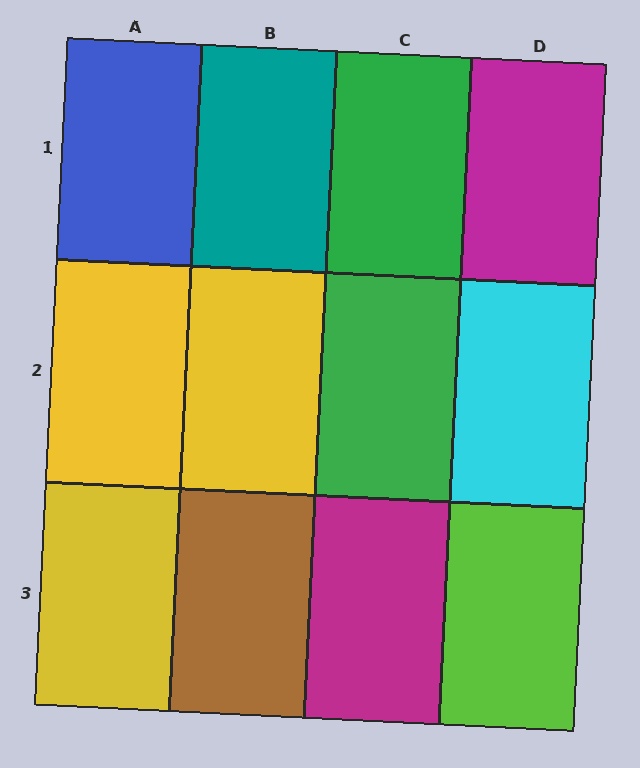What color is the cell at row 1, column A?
Blue.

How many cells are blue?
1 cell is blue.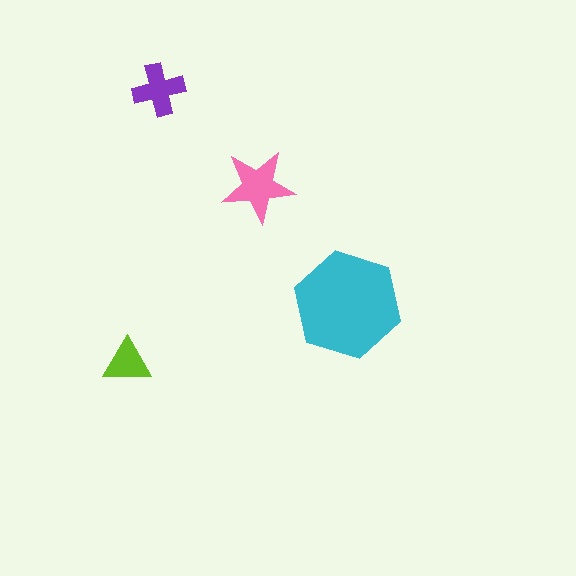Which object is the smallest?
The lime triangle.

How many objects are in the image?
There are 4 objects in the image.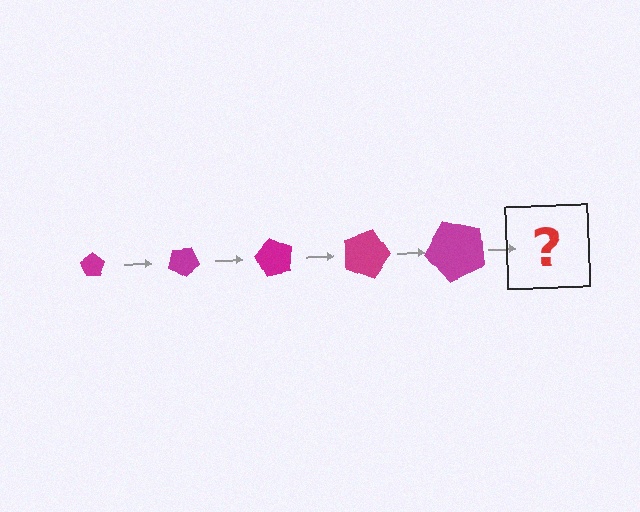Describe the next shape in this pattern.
It should be a pentagon, larger than the previous one and rotated 150 degrees from the start.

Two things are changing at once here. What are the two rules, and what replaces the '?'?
The two rules are that the pentagon grows larger each step and it rotates 30 degrees each step. The '?' should be a pentagon, larger than the previous one and rotated 150 degrees from the start.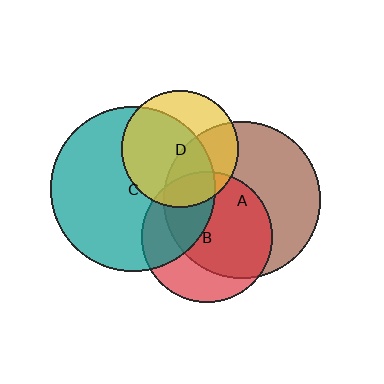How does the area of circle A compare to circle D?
Approximately 1.8 times.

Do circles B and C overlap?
Yes.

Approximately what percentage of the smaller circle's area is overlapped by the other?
Approximately 35%.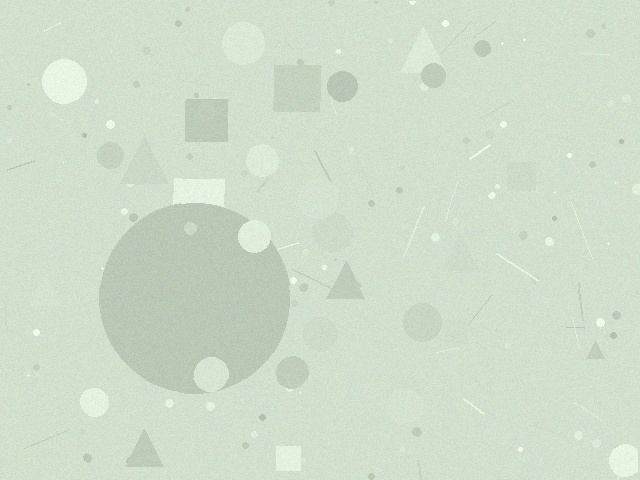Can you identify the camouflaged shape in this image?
The camouflaged shape is a circle.